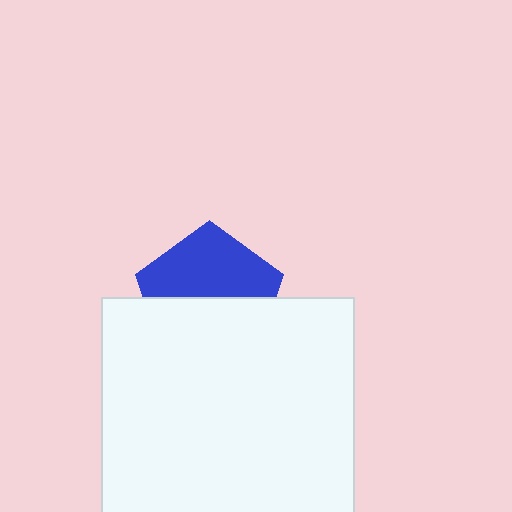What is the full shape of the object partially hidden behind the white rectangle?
The partially hidden object is a blue pentagon.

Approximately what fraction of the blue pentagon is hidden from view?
Roughly 50% of the blue pentagon is hidden behind the white rectangle.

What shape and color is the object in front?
The object in front is a white rectangle.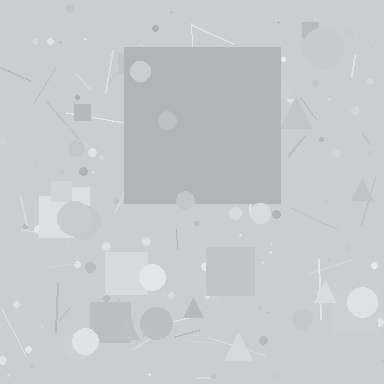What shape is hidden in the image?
A square is hidden in the image.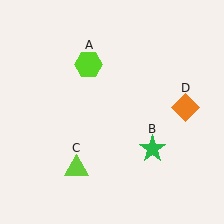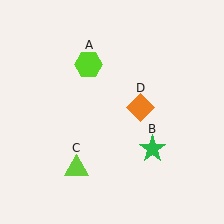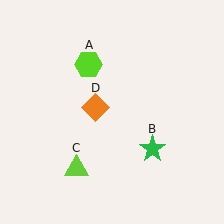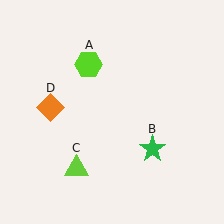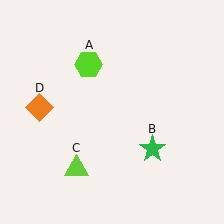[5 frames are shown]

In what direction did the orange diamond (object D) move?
The orange diamond (object D) moved left.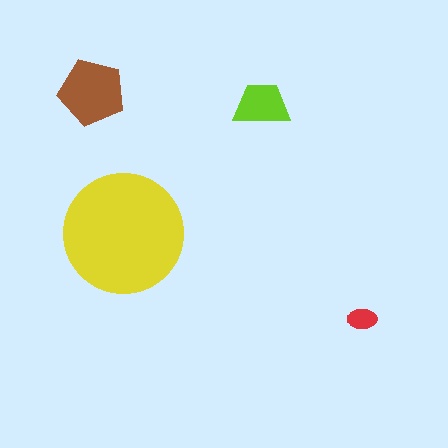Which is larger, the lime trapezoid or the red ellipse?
The lime trapezoid.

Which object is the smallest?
The red ellipse.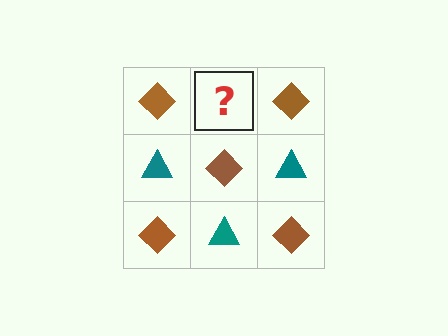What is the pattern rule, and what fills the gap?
The rule is that it alternates brown diamond and teal triangle in a checkerboard pattern. The gap should be filled with a teal triangle.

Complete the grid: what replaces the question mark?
The question mark should be replaced with a teal triangle.